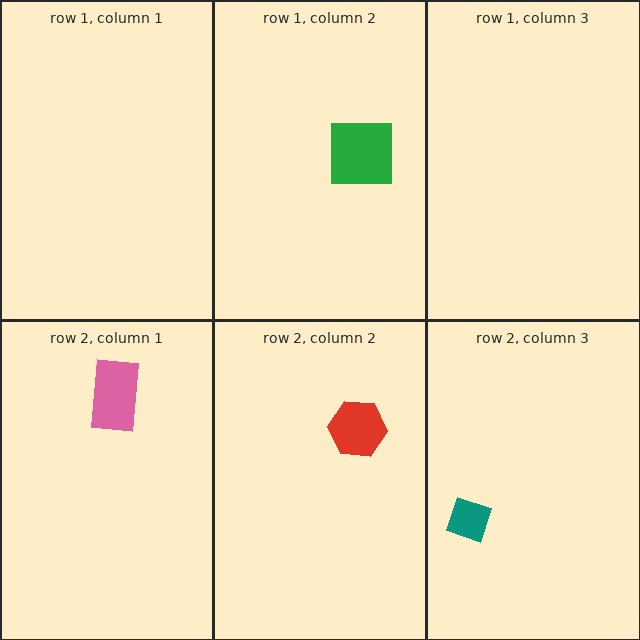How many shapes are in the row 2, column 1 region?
1.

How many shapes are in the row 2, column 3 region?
1.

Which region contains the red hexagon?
The row 2, column 2 region.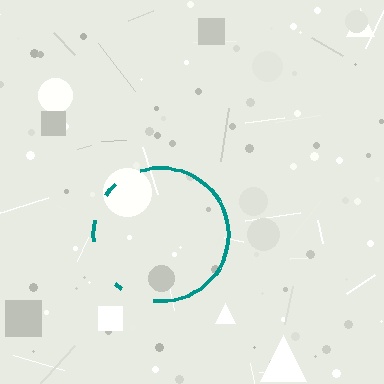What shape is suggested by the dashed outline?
The dashed outline suggests a circle.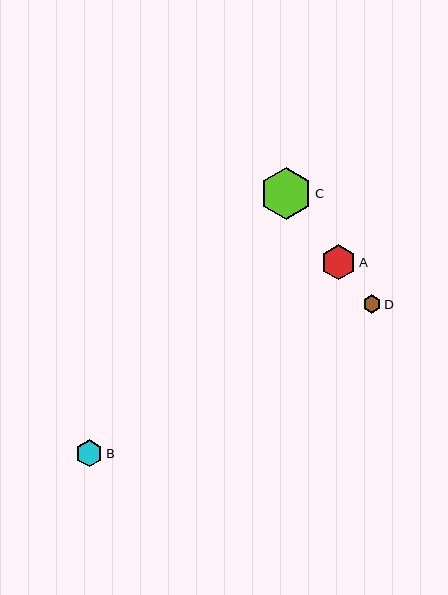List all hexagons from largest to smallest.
From largest to smallest: C, A, B, D.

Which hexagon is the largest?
Hexagon C is the largest with a size of approximately 52 pixels.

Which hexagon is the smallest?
Hexagon D is the smallest with a size of approximately 18 pixels.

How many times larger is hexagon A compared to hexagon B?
Hexagon A is approximately 1.3 times the size of hexagon B.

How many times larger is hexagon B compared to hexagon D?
Hexagon B is approximately 1.5 times the size of hexagon D.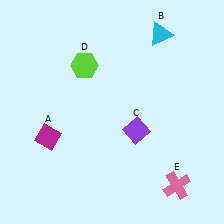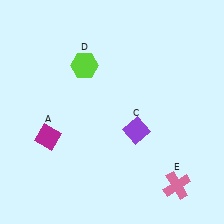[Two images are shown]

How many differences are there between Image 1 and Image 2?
There is 1 difference between the two images.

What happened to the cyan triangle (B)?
The cyan triangle (B) was removed in Image 2. It was in the top-right area of Image 1.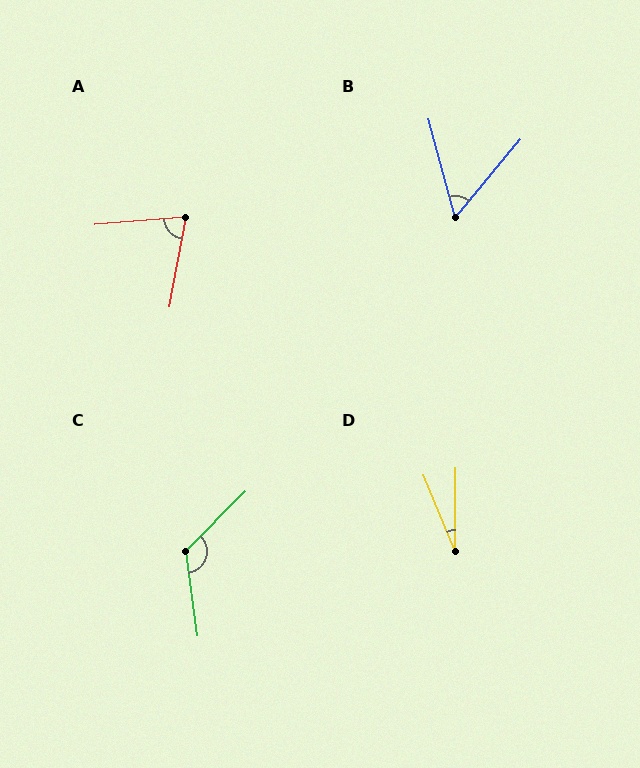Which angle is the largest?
C, at approximately 127 degrees.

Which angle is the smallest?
D, at approximately 23 degrees.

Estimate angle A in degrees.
Approximately 75 degrees.